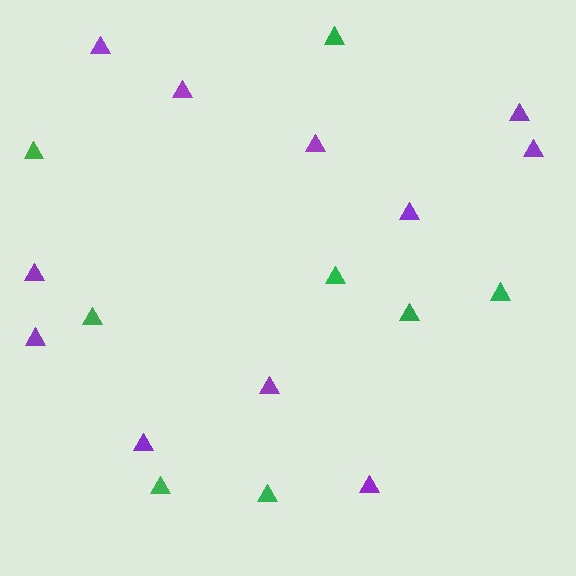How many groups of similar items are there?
There are 2 groups: one group of green triangles (8) and one group of purple triangles (11).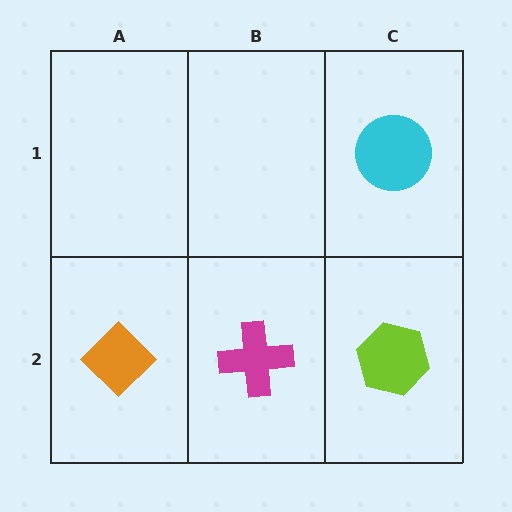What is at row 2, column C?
A lime hexagon.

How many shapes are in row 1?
1 shape.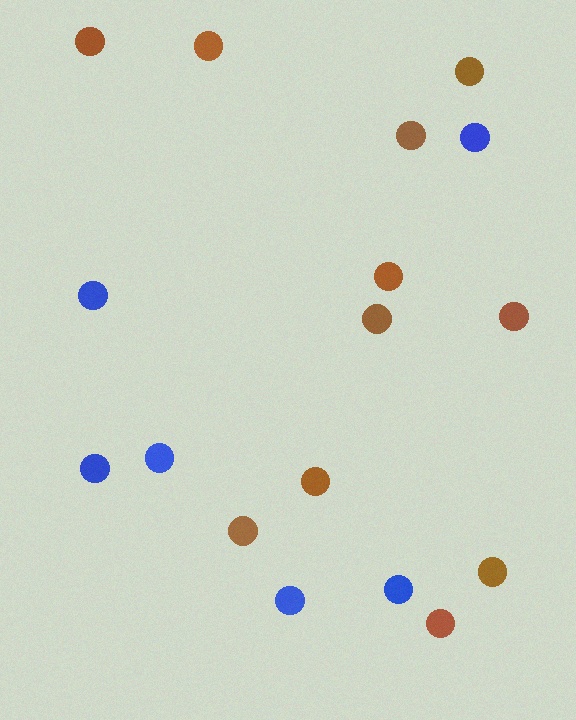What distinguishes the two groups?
There are 2 groups: one group of blue circles (6) and one group of brown circles (11).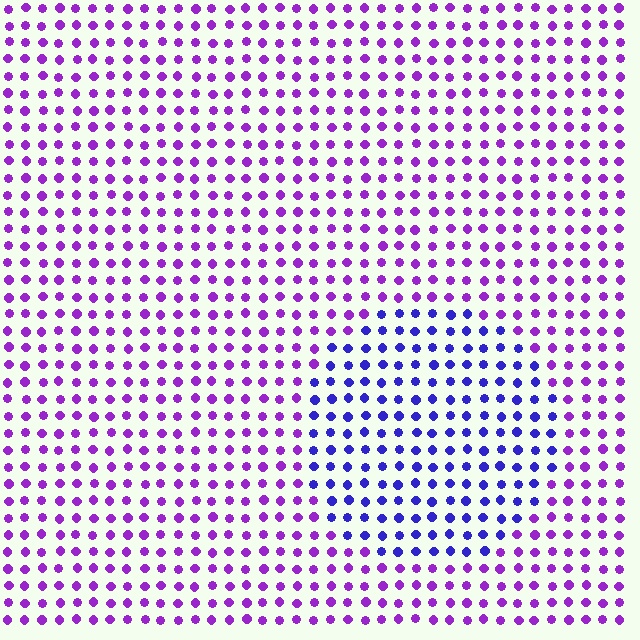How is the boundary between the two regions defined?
The boundary is defined purely by a slight shift in hue (about 39 degrees). Spacing, size, and orientation are identical on both sides.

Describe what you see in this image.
The image is filled with small purple elements in a uniform arrangement. A circle-shaped region is visible where the elements are tinted to a slightly different hue, forming a subtle color boundary.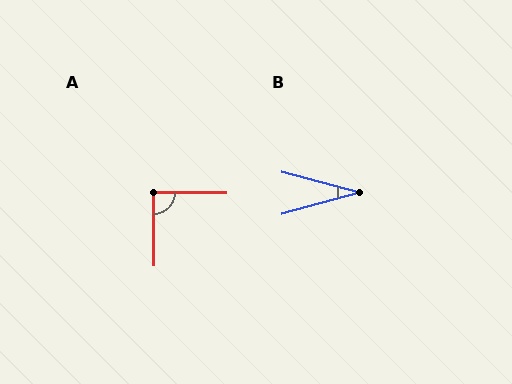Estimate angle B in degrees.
Approximately 30 degrees.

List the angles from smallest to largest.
B (30°), A (90°).